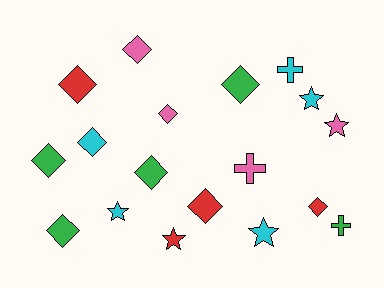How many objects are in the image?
There are 18 objects.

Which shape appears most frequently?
Diamond, with 10 objects.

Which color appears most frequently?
Cyan, with 5 objects.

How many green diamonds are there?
There are 4 green diamonds.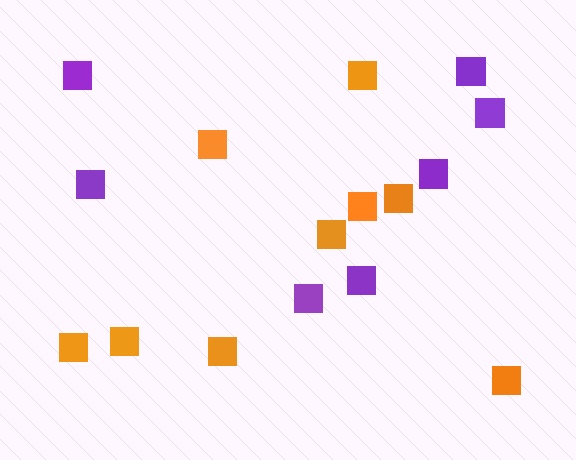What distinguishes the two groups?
There are 2 groups: one group of orange squares (9) and one group of purple squares (7).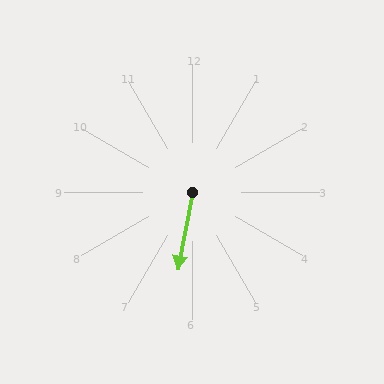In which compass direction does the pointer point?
South.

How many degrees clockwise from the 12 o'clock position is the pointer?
Approximately 190 degrees.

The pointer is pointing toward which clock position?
Roughly 6 o'clock.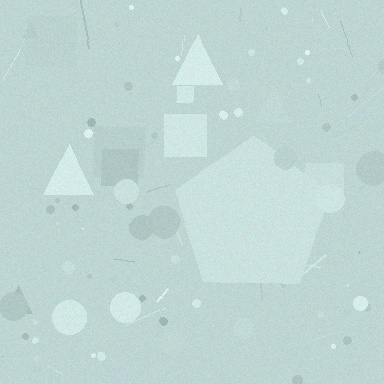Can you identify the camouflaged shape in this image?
The camouflaged shape is a pentagon.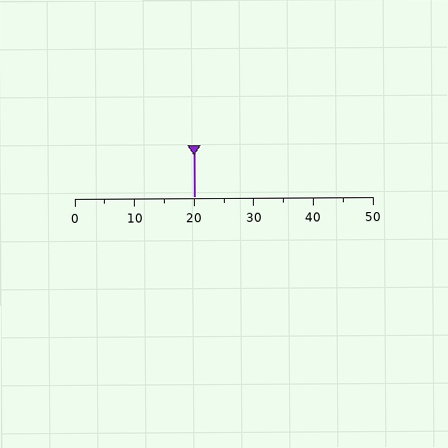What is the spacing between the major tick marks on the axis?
The major ticks are spaced 10 apart.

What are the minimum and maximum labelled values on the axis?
The axis runs from 0 to 50.